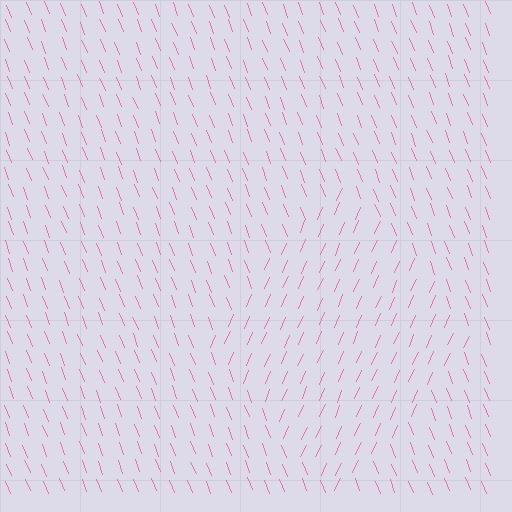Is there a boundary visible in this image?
Yes, there is a texture boundary formed by a change in line orientation.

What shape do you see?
I see a diamond.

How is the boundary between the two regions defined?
The boundary is defined purely by a change in line orientation (approximately 45 degrees difference). All lines are the same color and thickness.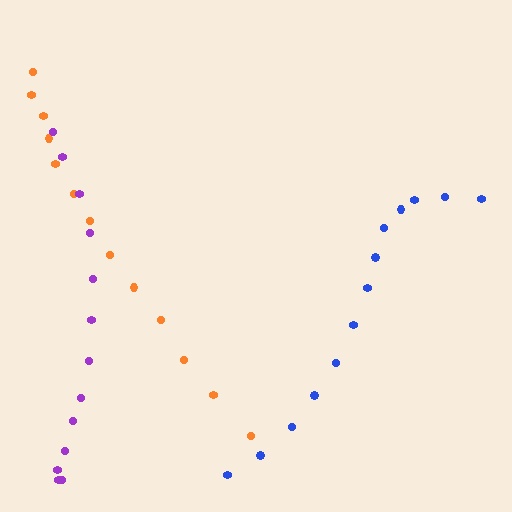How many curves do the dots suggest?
There are 3 distinct paths.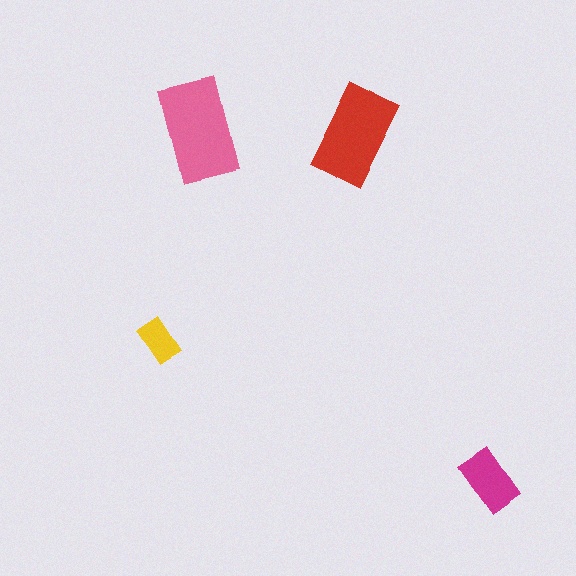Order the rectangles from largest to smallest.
the pink one, the red one, the magenta one, the yellow one.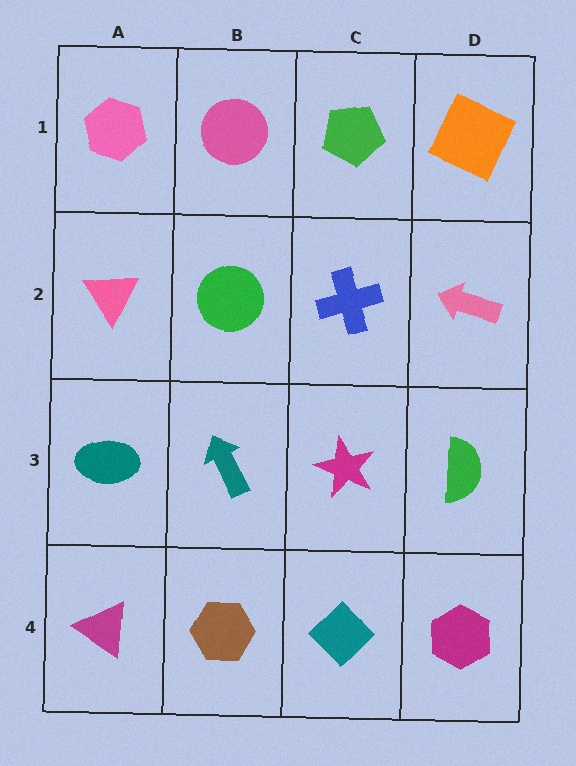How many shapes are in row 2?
4 shapes.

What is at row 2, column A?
A pink triangle.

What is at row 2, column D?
A pink arrow.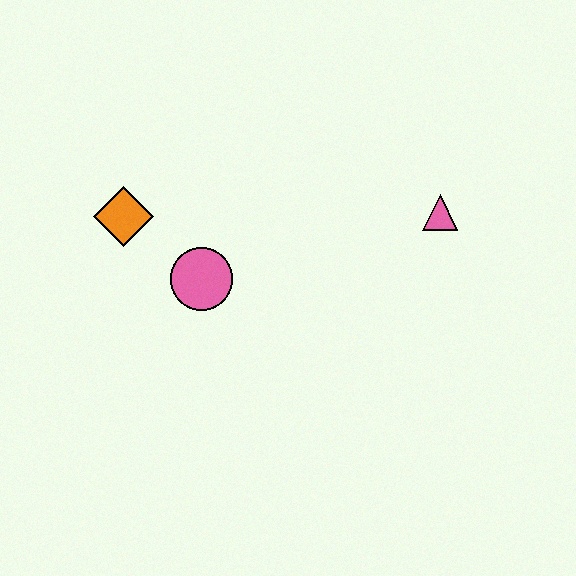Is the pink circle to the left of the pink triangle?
Yes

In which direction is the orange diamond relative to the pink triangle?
The orange diamond is to the left of the pink triangle.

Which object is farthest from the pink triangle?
The orange diamond is farthest from the pink triangle.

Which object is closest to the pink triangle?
The pink circle is closest to the pink triangle.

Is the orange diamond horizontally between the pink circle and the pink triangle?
No